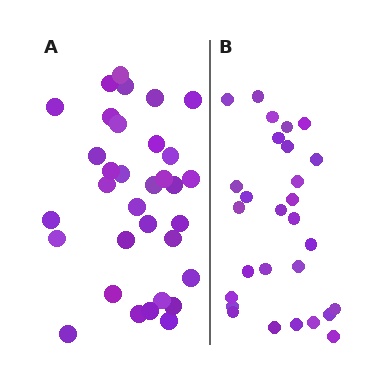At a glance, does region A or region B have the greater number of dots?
Region A (the left region) has more dots.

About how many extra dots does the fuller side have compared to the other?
Region A has about 5 more dots than region B.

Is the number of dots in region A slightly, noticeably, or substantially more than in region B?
Region A has only slightly more — the two regions are fairly close. The ratio is roughly 1.2 to 1.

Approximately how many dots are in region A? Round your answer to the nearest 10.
About 30 dots. (The exact count is 33, which rounds to 30.)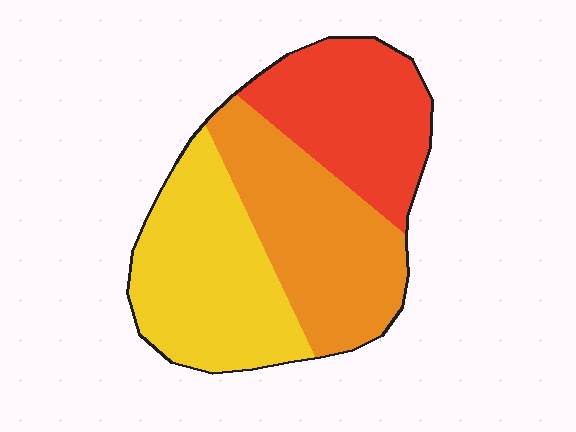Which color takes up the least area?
Red, at roughly 30%.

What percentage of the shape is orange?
Orange covers around 35% of the shape.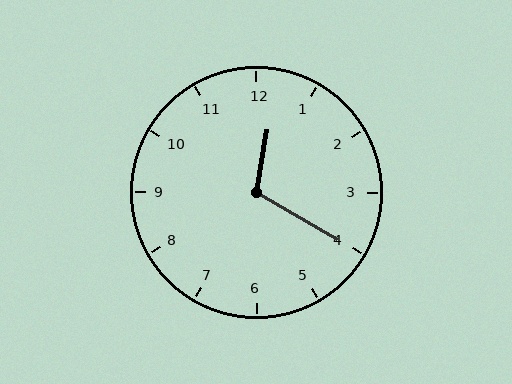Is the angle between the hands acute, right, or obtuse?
It is obtuse.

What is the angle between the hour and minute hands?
Approximately 110 degrees.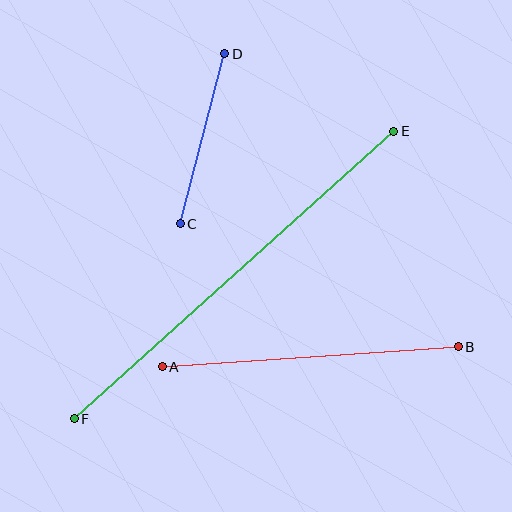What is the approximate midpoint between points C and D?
The midpoint is at approximately (203, 139) pixels.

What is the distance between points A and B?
The distance is approximately 297 pixels.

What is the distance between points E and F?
The distance is approximately 430 pixels.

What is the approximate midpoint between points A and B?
The midpoint is at approximately (310, 357) pixels.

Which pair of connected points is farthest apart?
Points E and F are farthest apart.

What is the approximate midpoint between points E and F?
The midpoint is at approximately (234, 275) pixels.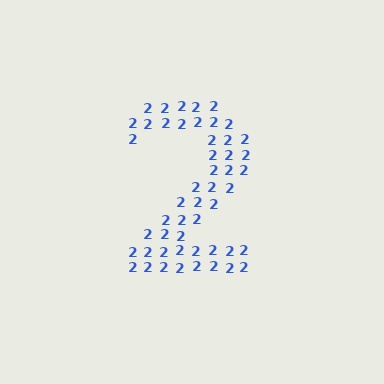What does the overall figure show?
The overall figure shows the digit 2.